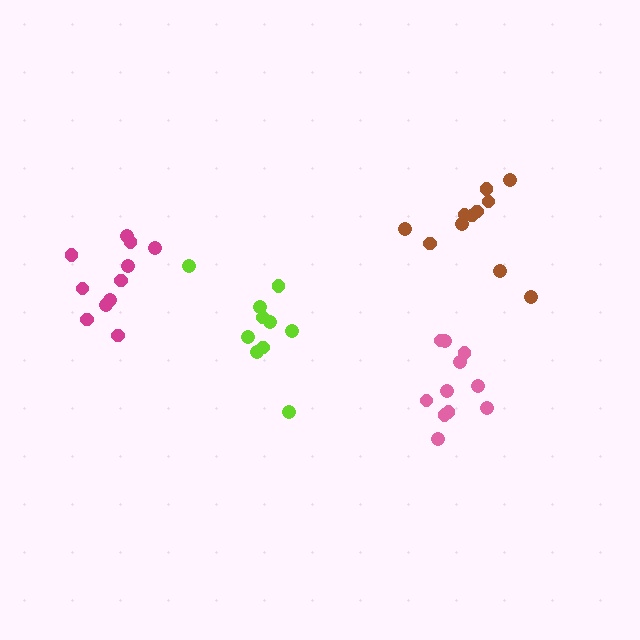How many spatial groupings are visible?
There are 4 spatial groupings.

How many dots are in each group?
Group 1: 10 dots, Group 2: 11 dots, Group 3: 11 dots, Group 4: 11 dots (43 total).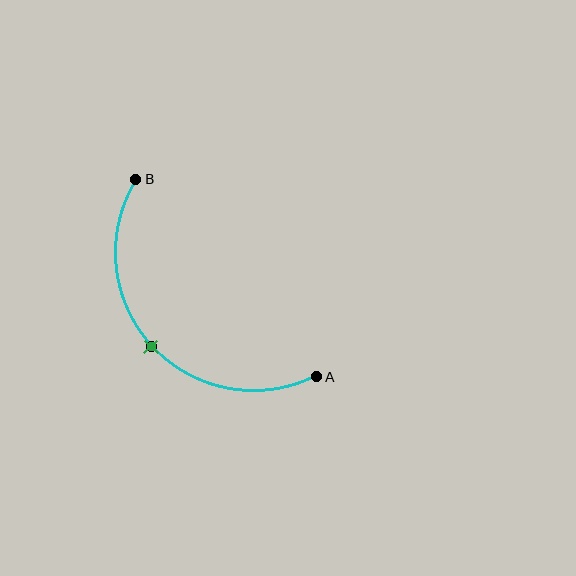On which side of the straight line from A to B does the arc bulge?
The arc bulges below and to the left of the straight line connecting A and B.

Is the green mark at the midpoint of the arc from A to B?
Yes. The green mark lies on the arc at equal arc-length from both A and B — it is the arc midpoint.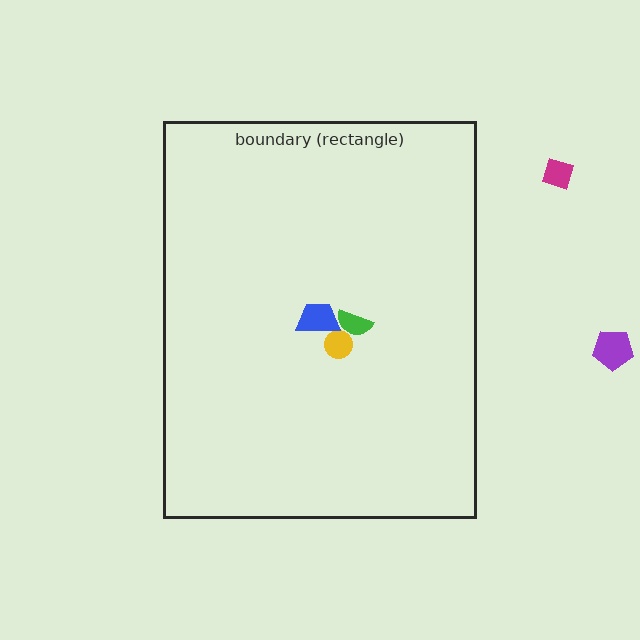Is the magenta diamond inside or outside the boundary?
Outside.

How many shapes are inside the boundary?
3 inside, 2 outside.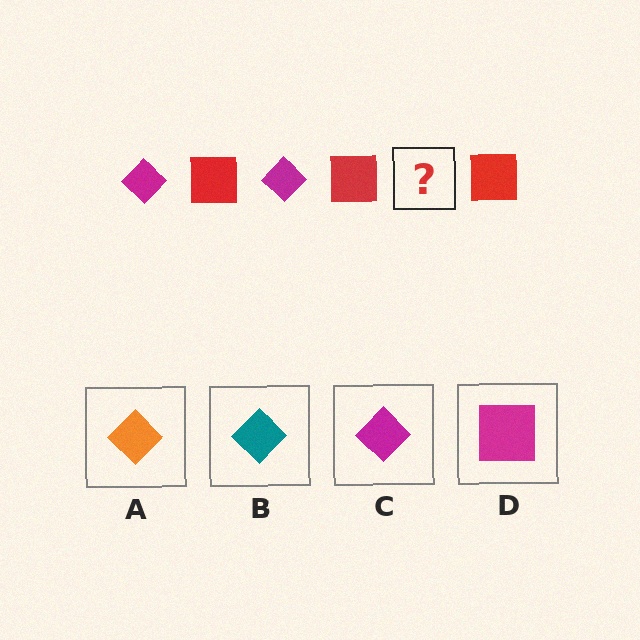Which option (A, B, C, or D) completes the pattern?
C.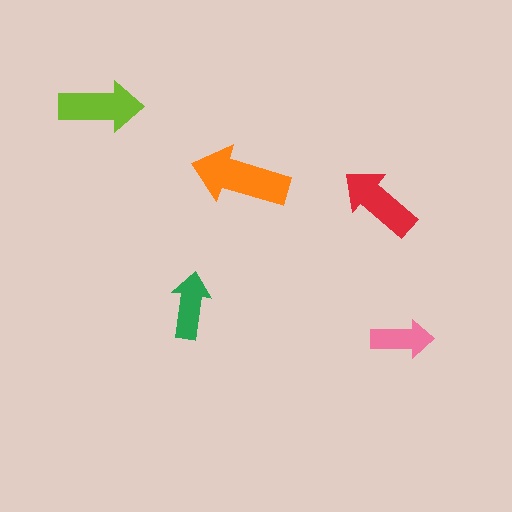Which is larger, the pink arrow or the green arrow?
The green one.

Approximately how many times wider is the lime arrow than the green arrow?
About 1.5 times wider.